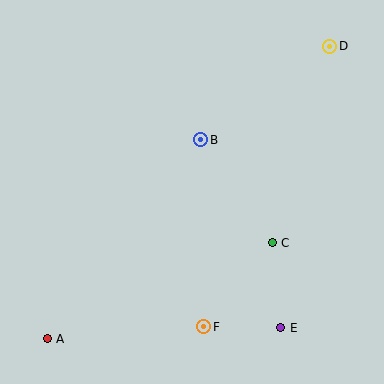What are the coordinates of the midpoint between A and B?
The midpoint between A and B is at (124, 239).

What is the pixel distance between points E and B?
The distance between E and B is 205 pixels.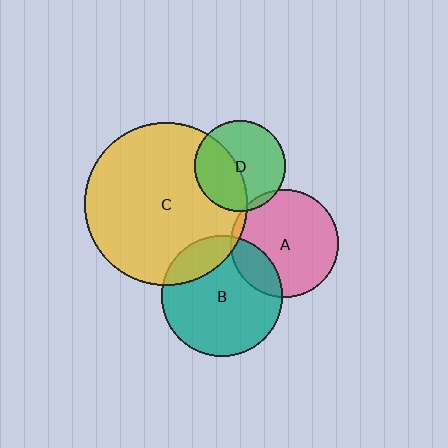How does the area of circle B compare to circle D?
Approximately 1.8 times.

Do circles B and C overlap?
Yes.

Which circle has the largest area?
Circle C (yellow).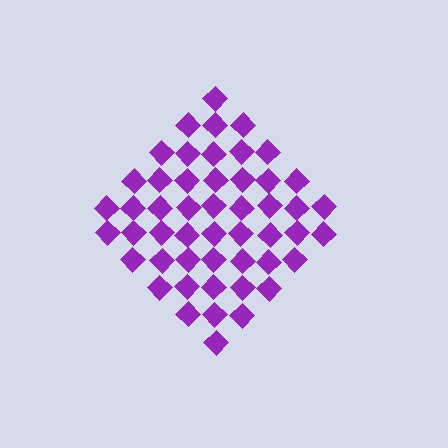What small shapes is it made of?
It is made of small diamonds.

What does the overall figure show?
The overall figure shows a diamond.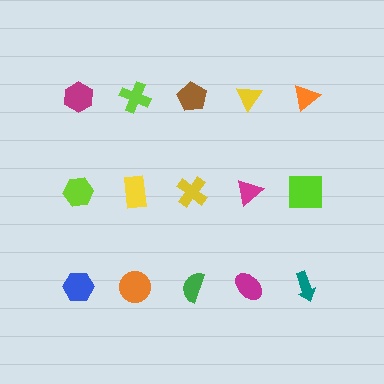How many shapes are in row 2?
5 shapes.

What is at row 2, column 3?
A yellow cross.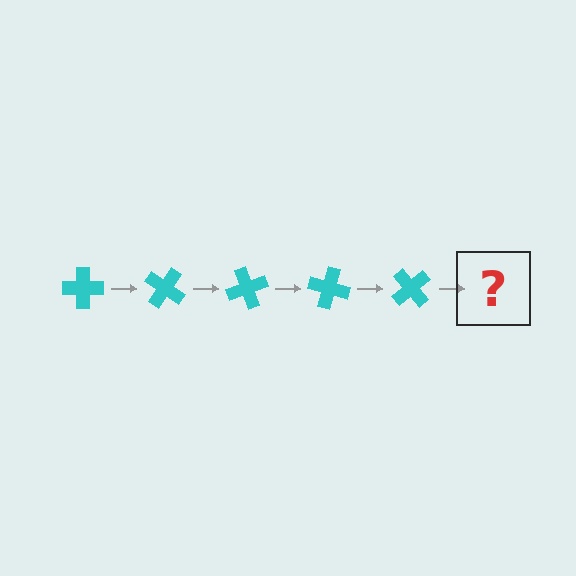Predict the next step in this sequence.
The next step is a cyan cross rotated 175 degrees.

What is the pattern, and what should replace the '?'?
The pattern is that the cross rotates 35 degrees each step. The '?' should be a cyan cross rotated 175 degrees.